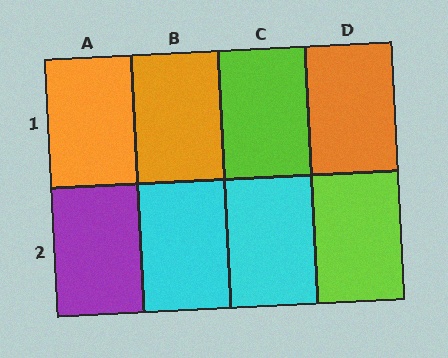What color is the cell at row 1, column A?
Orange.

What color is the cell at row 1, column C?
Lime.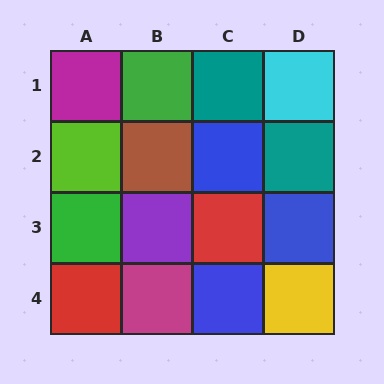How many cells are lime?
1 cell is lime.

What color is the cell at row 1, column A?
Magenta.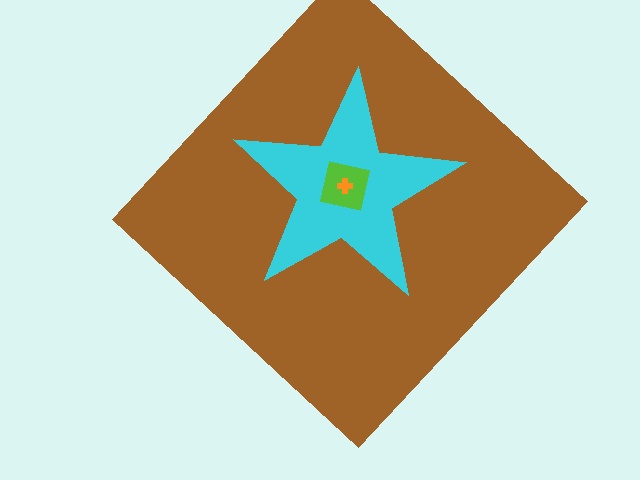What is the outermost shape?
The brown diamond.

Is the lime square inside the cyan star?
Yes.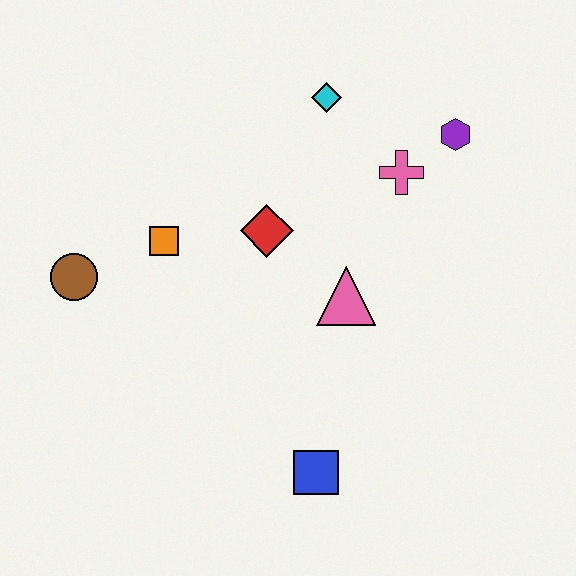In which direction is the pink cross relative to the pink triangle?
The pink cross is above the pink triangle.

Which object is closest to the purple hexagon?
The pink cross is closest to the purple hexagon.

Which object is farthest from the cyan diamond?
The blue square is farthest from the cyan diamond.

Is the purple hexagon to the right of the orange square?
Yes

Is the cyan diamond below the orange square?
No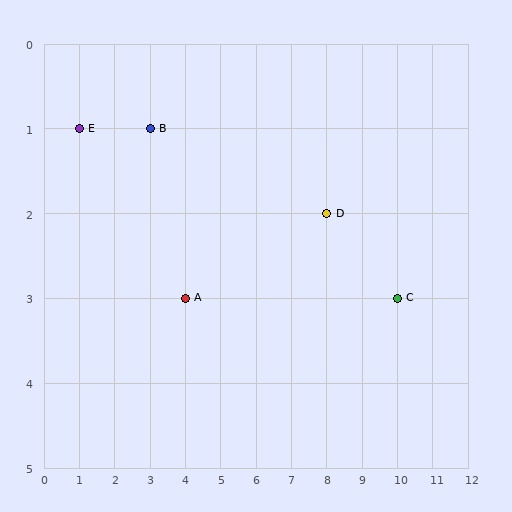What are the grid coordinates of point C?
Point C is at grid coordinates (10, 3).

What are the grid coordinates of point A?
Point A is at grid coordinates (4, 3).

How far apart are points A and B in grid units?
Points A and B are 1 column and 2 rows apart (about 2.2 grid units diagonally).